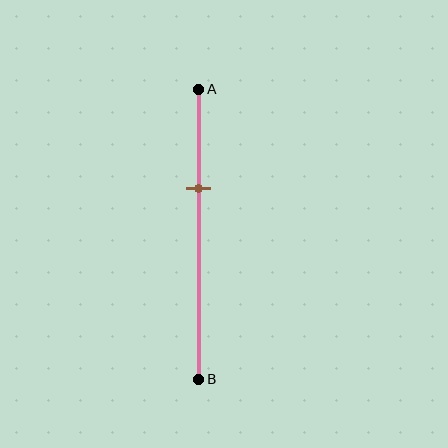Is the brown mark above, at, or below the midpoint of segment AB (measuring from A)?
The brown mark is above the midpoint of segment AB.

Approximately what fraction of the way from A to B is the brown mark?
The brown mark is approximately 35% of the way from A to B.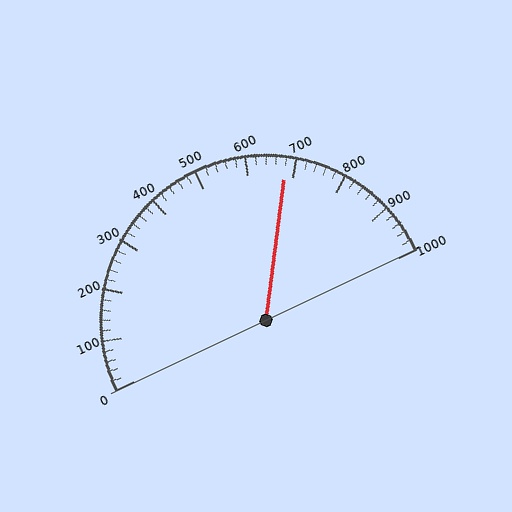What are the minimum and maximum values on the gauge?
The gauge ranges from 0 to 1000.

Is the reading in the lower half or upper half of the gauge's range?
The reading is in the upper half of the range (0 to 1000).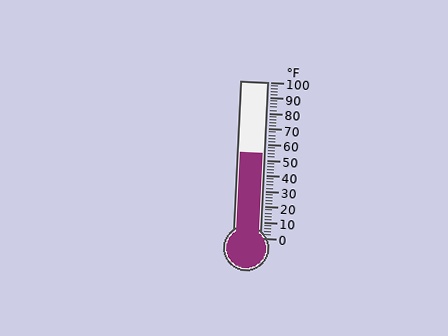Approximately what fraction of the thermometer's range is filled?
The thermometer is filled to approximately 55% of its range.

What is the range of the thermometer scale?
The thermometer scale ranges from 0°F to 100°F.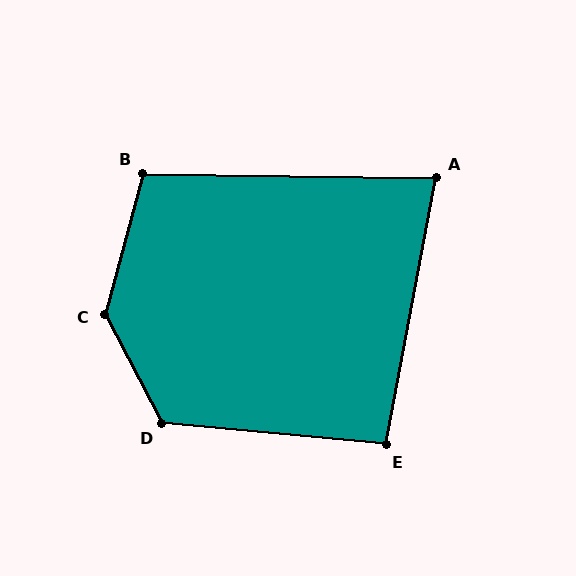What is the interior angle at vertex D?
Approximately 123 degrees (obtuse).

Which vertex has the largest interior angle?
C, at approximately 138 degrees.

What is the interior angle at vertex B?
Approximately 104 degrees (obtuse).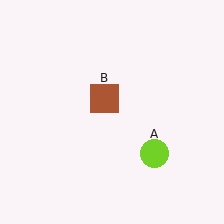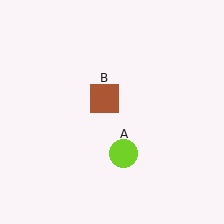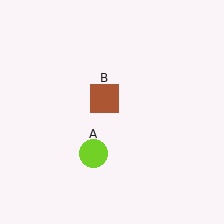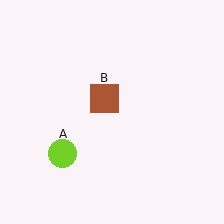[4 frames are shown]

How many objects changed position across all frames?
1 object changed position: lime circle (object A).